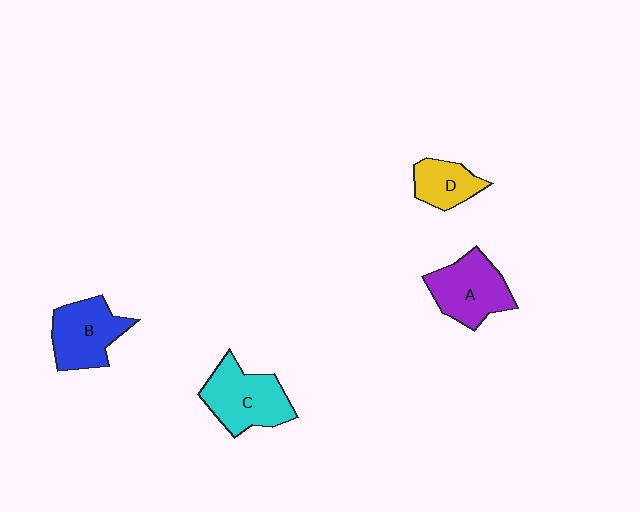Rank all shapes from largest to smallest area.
From largest to smallest: C (cyan), A (purple), B (blue), D (yellow).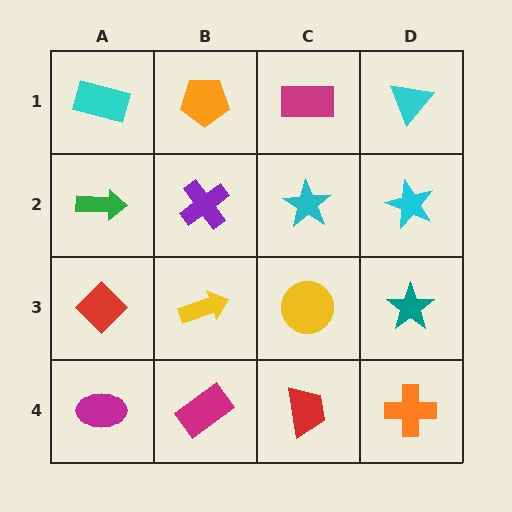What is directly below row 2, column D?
A teal star.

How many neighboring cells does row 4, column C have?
3.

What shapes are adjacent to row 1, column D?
A cyan star (row 2, column D), a magenta rectangle (row 1, column C).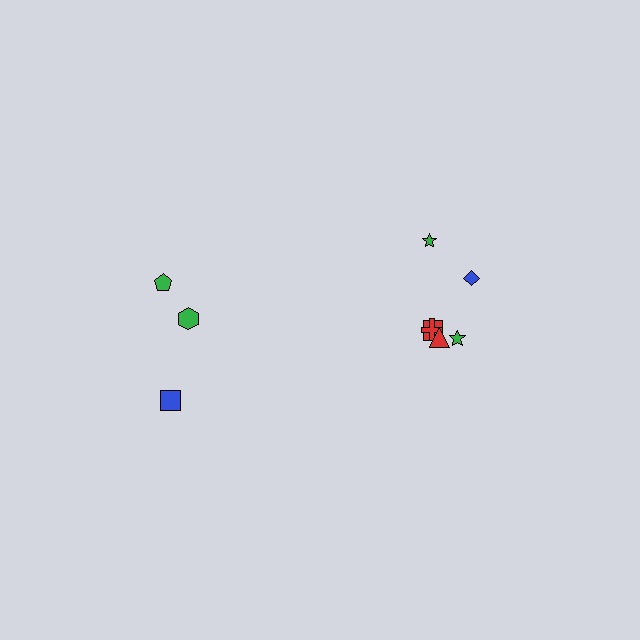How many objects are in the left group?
There are 3 objects.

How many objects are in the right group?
There are 6 objects.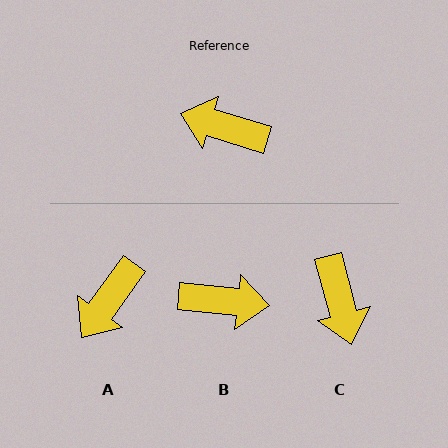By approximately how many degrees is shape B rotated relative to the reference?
Approximately 169 degrees clockwise.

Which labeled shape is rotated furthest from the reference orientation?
B, about 169 degrees away.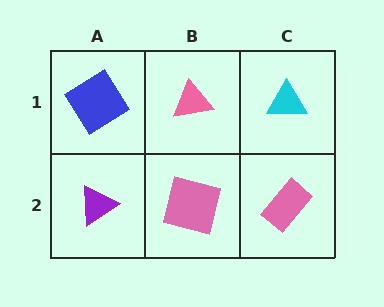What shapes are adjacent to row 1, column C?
A pink rectangle (row 2, column C), a pink triangle (row 1, column B).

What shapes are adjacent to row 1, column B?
A pink square (row 2, column B), a blue diamond (row 1, column A), a cyan triangle (row 1, column C).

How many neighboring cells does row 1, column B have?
3.